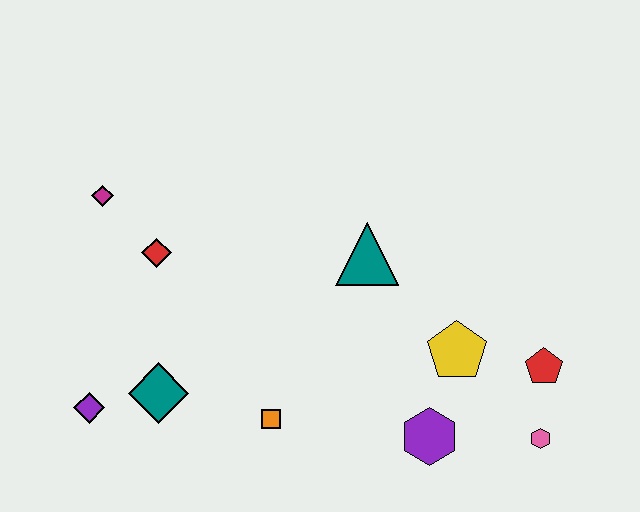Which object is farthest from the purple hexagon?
The magenta diamond is farthest from the purple hexagon.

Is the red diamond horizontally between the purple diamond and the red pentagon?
Yes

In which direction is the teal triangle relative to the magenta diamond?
The teal triangle is to the right of the magenta diamond.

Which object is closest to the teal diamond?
The purple diamond is closest to the teal diamond.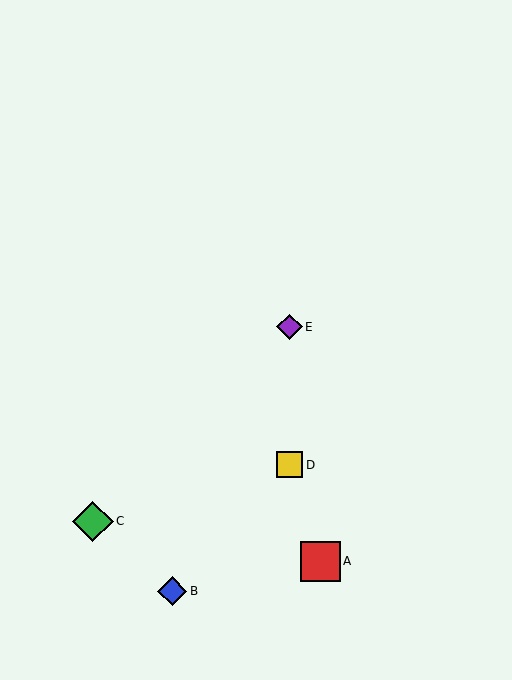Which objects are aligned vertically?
Objects D, E are aligned vertically.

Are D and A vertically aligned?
No, D is at x≈289 and A is at x≈321.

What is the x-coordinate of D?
Object D is at x≈289.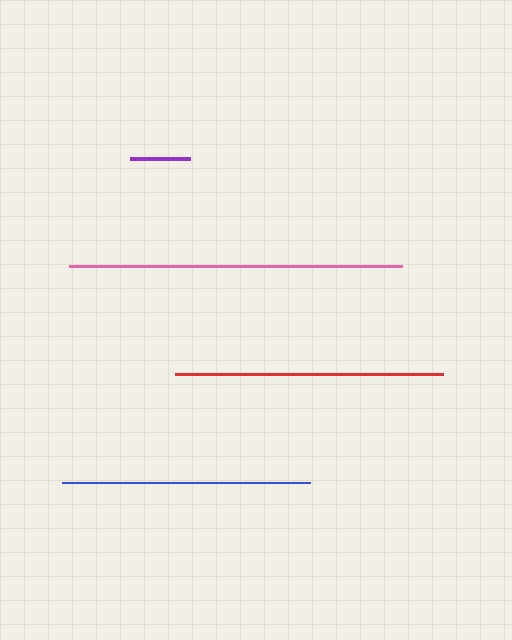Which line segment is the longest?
The pink line is the longest at approximately 332 pixels.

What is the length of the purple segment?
The purple segment is approximately 60 pixels long.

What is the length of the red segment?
The red segment is approximately 268 pixels long.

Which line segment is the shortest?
The purple line is the shortest at approximately 60 pixels.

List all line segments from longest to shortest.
From longest to shortest: pink, red, blue, purple.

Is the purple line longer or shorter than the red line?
The red line is longer than the purple line.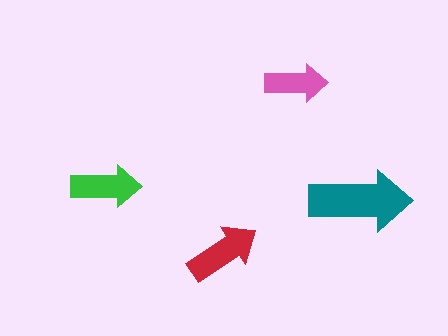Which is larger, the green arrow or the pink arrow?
The green one.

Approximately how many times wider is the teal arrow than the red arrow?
About 1.5 times wider.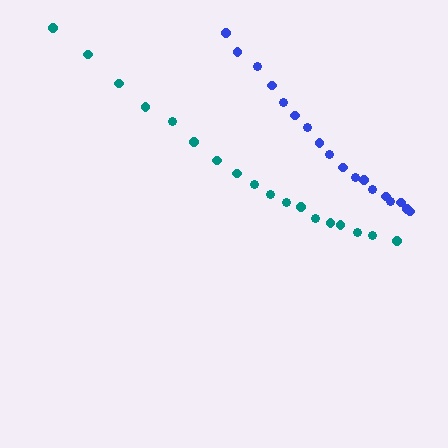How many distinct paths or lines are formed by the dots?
There are 2 distinct paths.